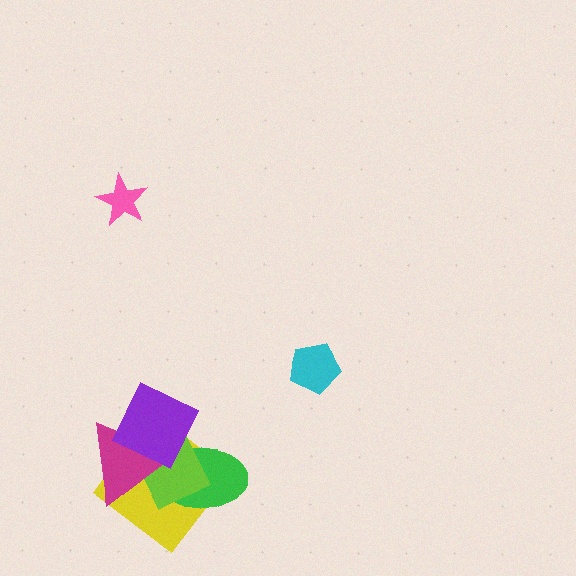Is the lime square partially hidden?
Yes, it is partially covered by another shape.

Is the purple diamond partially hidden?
No, no other shape covers it.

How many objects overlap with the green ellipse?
4 objects overlap with the green ellipse.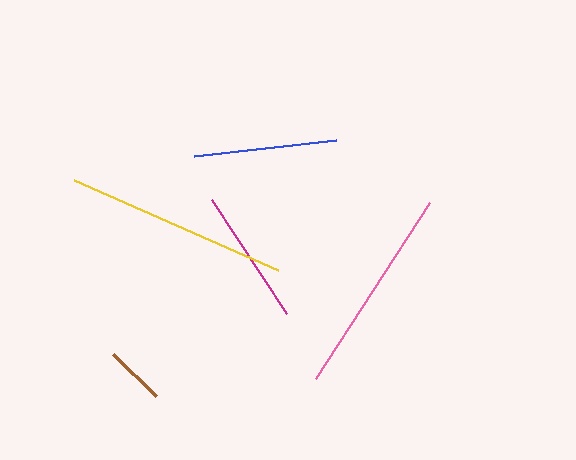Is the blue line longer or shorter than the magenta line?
The blue line is longer than the magenta line.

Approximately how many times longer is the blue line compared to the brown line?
The blue line is approximately 2.4 times the length of the brown line.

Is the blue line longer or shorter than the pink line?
The pink line is longer than the blue line.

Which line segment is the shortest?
The brown line is the shortest at approximately 61 pixels.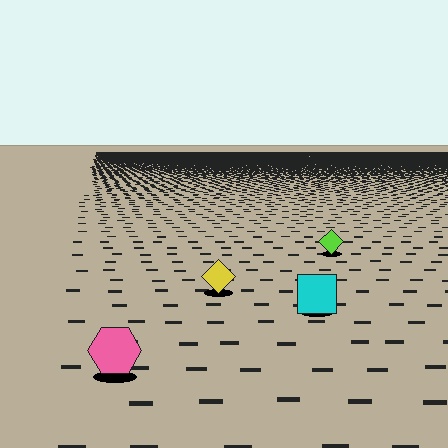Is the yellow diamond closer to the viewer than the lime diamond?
Yes. The yellow diamond is closer — you can tell from the texture gradient: the ground texture is coarser near it.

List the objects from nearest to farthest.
From nearest to farthest: the pink hexagon, the cyan square, the yellow diamond, the lime diamond.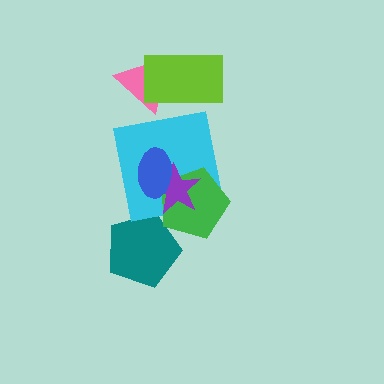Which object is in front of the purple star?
The blue ellipse is in front of the purple star.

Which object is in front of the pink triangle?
The lime rectangle is in front of the pink triangle.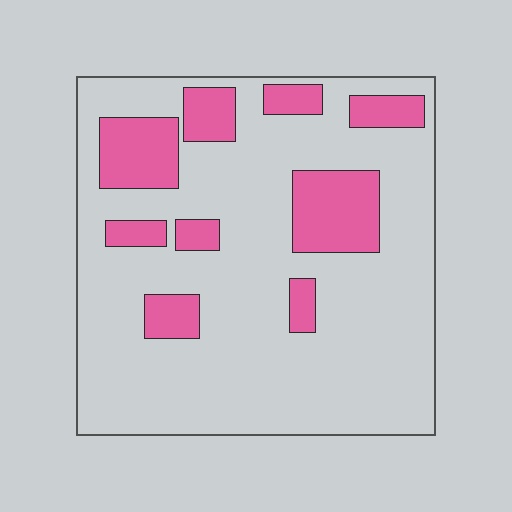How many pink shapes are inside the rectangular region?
9.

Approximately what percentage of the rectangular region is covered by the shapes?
Approximately 20%.